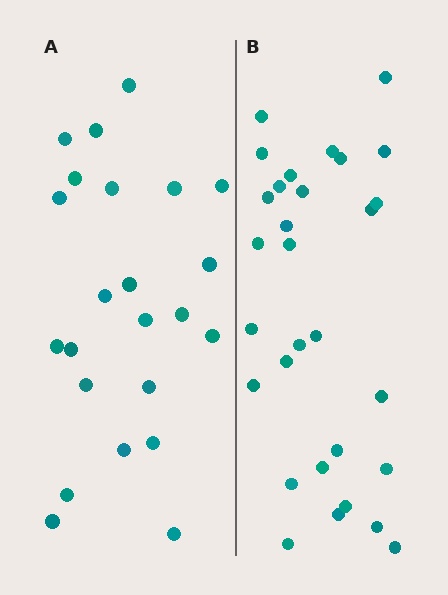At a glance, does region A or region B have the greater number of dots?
Region B (the right region) has more dots.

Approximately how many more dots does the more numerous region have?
Region B has roughly 8 or so more dots than region A.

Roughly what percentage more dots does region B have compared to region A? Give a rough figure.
About 30% more.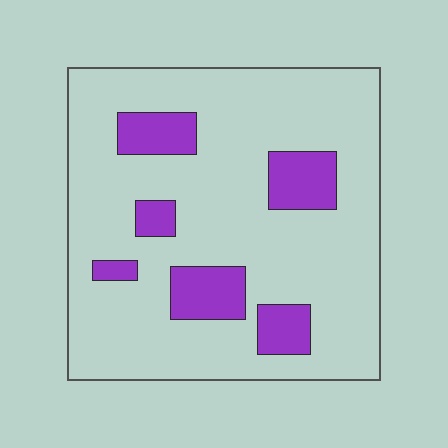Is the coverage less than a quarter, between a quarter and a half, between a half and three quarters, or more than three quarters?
Less than a quarter.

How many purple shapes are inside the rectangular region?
6.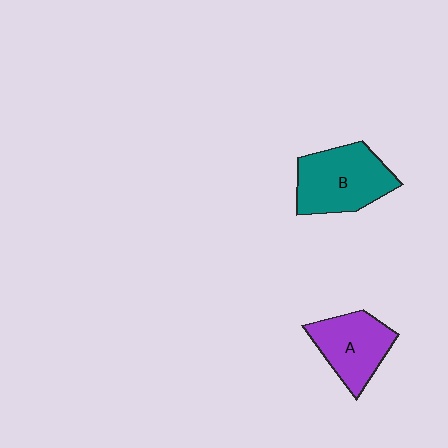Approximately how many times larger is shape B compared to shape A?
Approximately 1.2 times.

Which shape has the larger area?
Shape B (teal).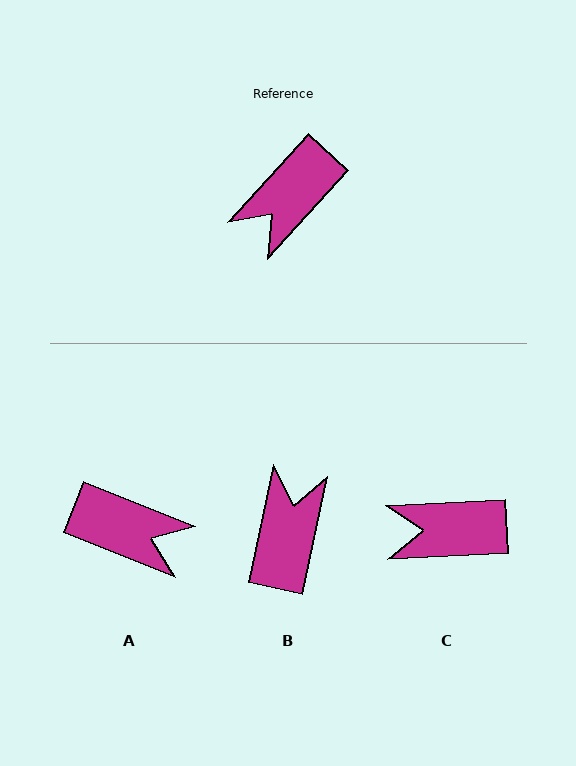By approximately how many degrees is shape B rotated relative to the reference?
Approximately 149 degrees clockwise.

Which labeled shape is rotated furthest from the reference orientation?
B, about 149 degrees away.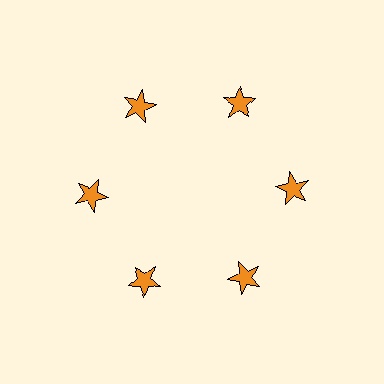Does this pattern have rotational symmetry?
Yes, this pattern has 6-fold rotational symmetry. It looks the same after rotating 60 degrees around the center.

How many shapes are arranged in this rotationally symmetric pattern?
There are 6 shapes, arranged in 6 groups of 1.